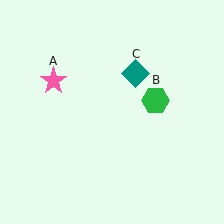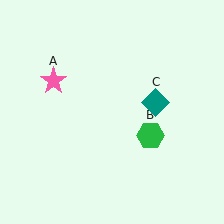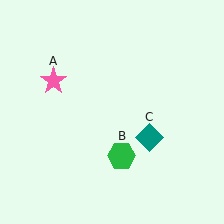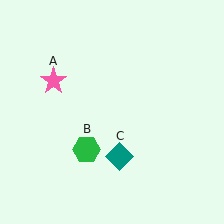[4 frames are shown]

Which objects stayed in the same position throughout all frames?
Pink star (object A) remained stationary.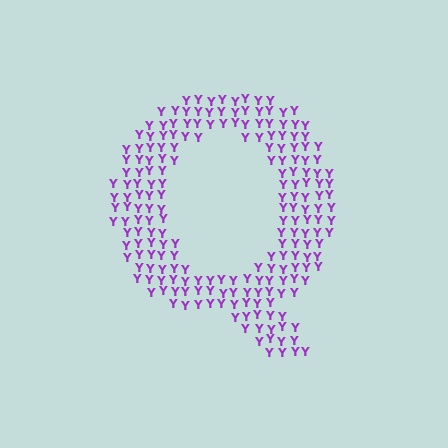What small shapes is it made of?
It is made of small letter Y's.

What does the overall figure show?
The overall figure shows the letter Q.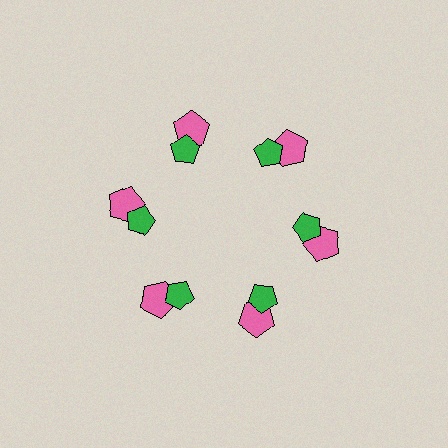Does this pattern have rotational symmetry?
Yes, this pattern has 6-fold rotational symmetry. It looks the same after rotating 60 degrees around the center.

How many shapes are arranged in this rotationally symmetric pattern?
There are 12 shapes, arranged in 6 groups of 2.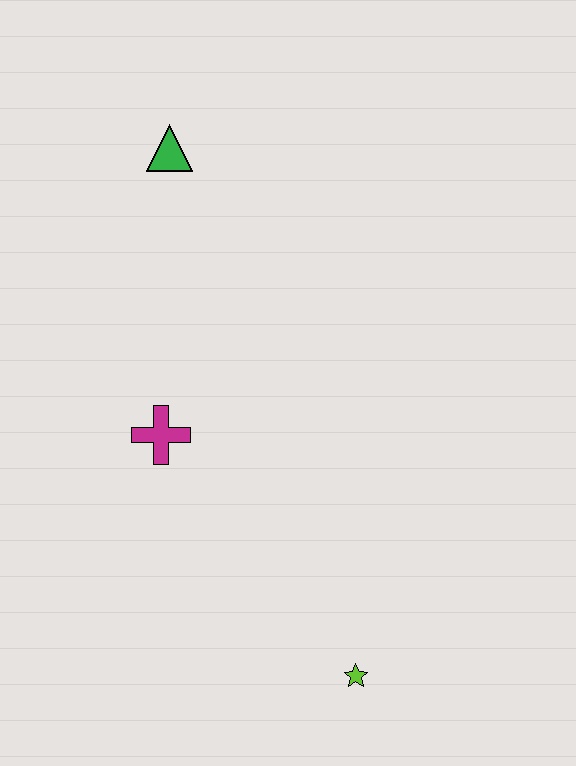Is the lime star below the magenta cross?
Yes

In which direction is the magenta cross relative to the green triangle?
The magenta cross is below the green triangle.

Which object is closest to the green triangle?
The magenta cross is closest to the green triangle.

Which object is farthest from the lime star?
The green triangle is farthest from the lime star.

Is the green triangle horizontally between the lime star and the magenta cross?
Yes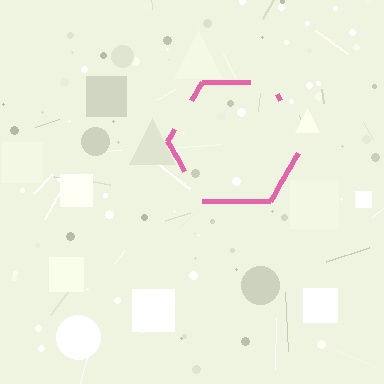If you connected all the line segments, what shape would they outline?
They would outline a hexagon.